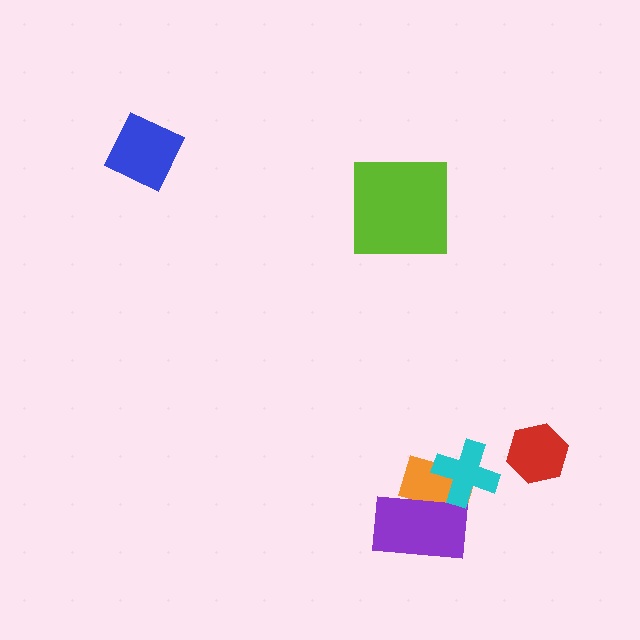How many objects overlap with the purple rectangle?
1 object overlaps with the purple rectangle.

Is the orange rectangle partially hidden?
Yes, it is partially covered by another shape.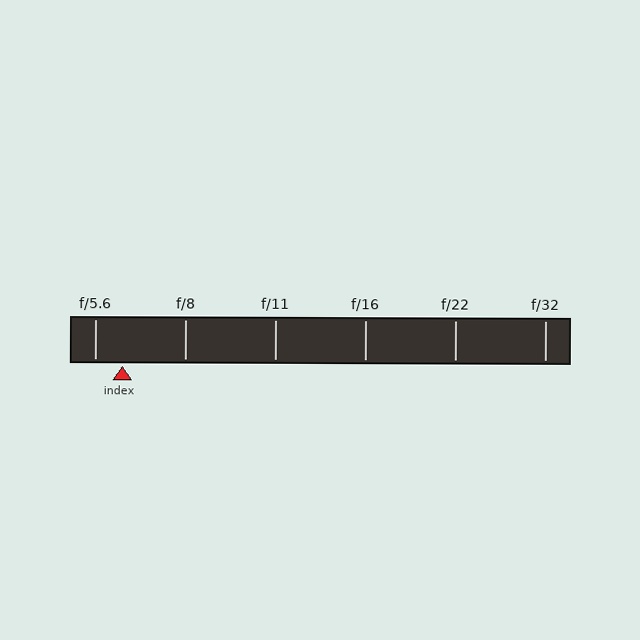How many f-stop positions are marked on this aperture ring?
There are 6 f-stop positions marked.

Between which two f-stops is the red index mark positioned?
The index mark is between f/5.6 and f/8.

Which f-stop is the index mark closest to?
The index mark is closest to f/5.6.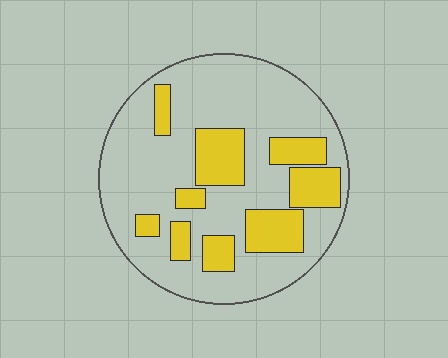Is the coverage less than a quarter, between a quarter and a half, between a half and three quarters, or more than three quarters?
Between a quarter and a half.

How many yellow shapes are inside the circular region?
9.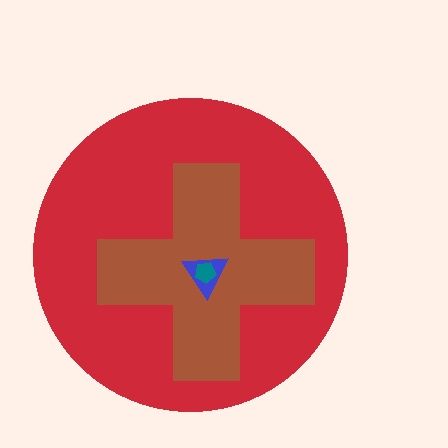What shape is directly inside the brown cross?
The blue triangle.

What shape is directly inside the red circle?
The brown cross.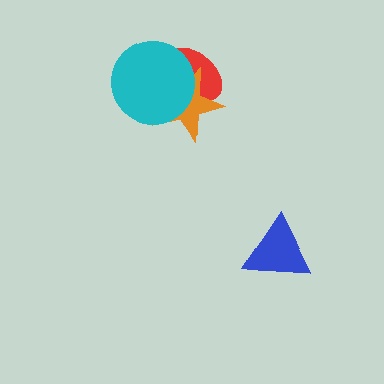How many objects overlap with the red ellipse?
2 objects overlap with the red ellipse.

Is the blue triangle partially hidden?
No, no other shape covers it.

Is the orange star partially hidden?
Yes, it is partially covered by another shape.